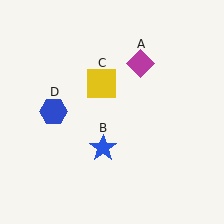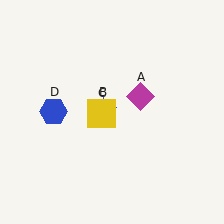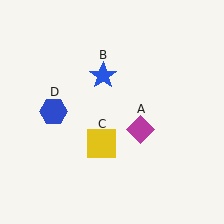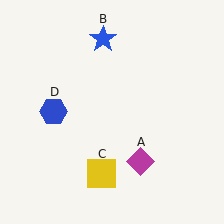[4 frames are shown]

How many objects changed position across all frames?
3 objects changed position: magenta diamond (object A), blue star (object B), yellow square (object C).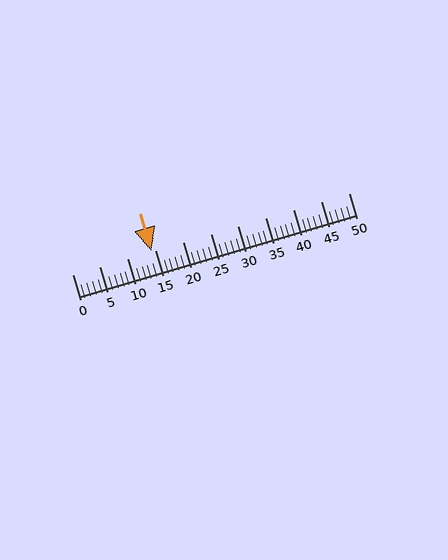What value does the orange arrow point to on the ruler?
The orange arrow points to approximately 14.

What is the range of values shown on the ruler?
The ruler shows values from 0 to 50.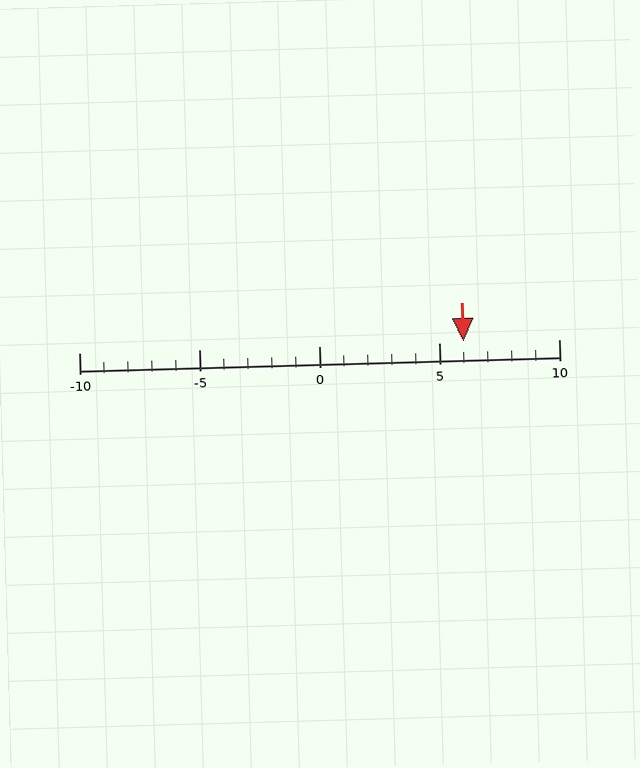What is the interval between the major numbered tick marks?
The major tick marks are spaced 5 units apart.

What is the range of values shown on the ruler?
The ruler shows values from -10 to 10.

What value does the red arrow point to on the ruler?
The red arrow points to approximately 6.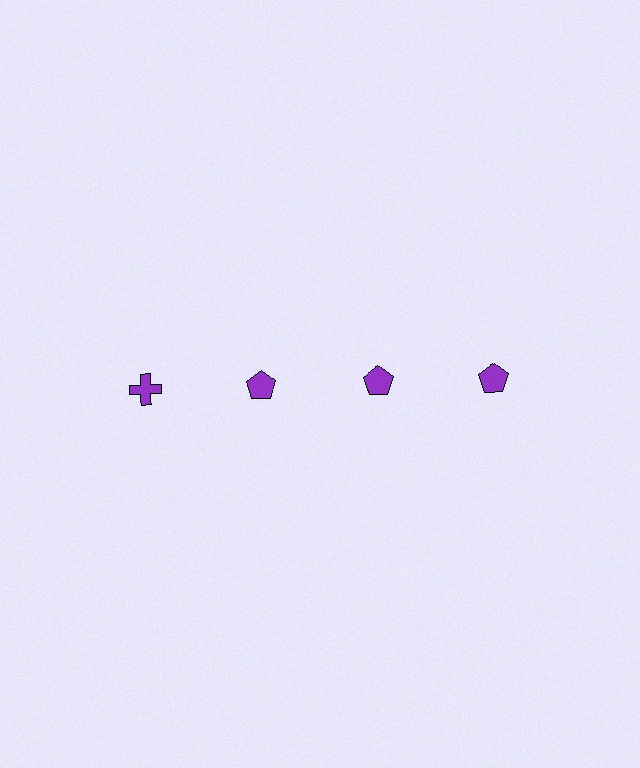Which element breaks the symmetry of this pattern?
The purple cross in the top row, leftmost column breaks the symmetry. All other shapes are purple pentagons.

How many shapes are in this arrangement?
There are 4 shapes arranged in a grid pattern.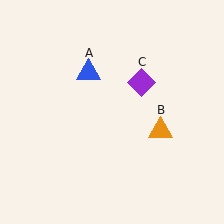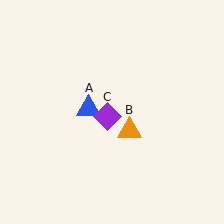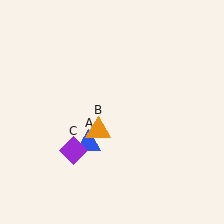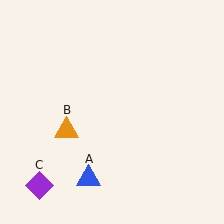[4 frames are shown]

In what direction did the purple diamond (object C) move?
The purple diamond (object C) moved down and to the left.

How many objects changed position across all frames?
3 objects changed position: blue triangle (object A), orange triangle (object B), purple diamond (object C).